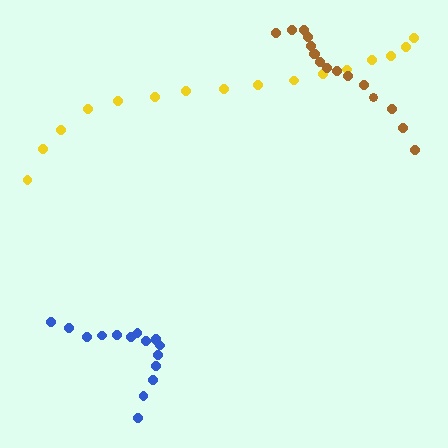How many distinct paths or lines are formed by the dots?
There are 3 distinct paths.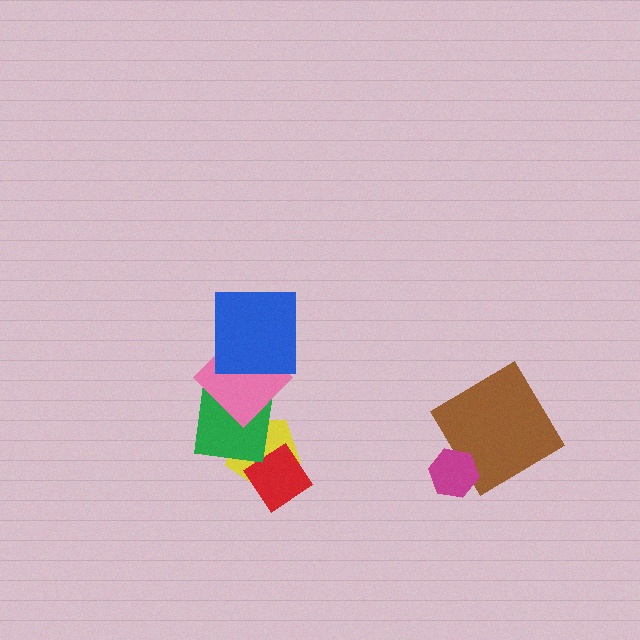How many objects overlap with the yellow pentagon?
3 objects overlap with the yellow pentagon.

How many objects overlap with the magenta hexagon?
1 object overlaps with the magenta hexagon.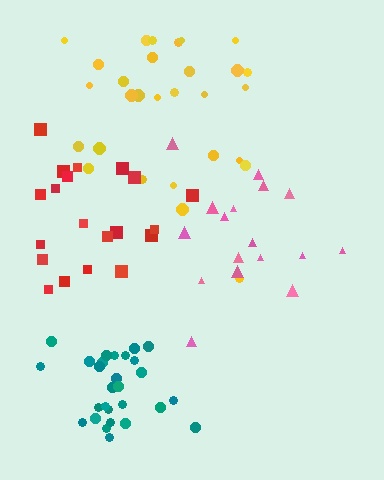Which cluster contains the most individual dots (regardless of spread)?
Yellow (29).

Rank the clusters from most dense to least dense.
teal, pink, yellow, red.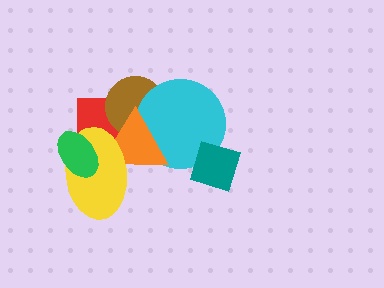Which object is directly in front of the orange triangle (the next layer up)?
The yellow ellipse is directly in front of the orange triangle.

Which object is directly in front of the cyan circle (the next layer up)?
The orange triangle is directly in front of the cyan circle.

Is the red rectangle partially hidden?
Yes, it is partially covered by another shape.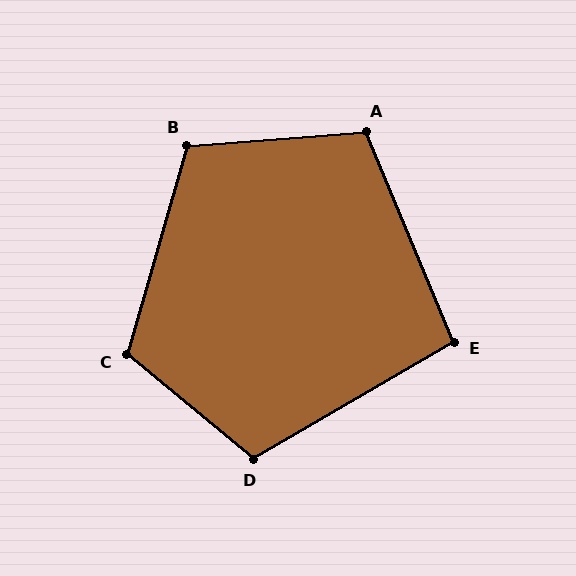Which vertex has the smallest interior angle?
E, at approximately 98 degrees.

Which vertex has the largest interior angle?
C, at approximately 114 degrees.